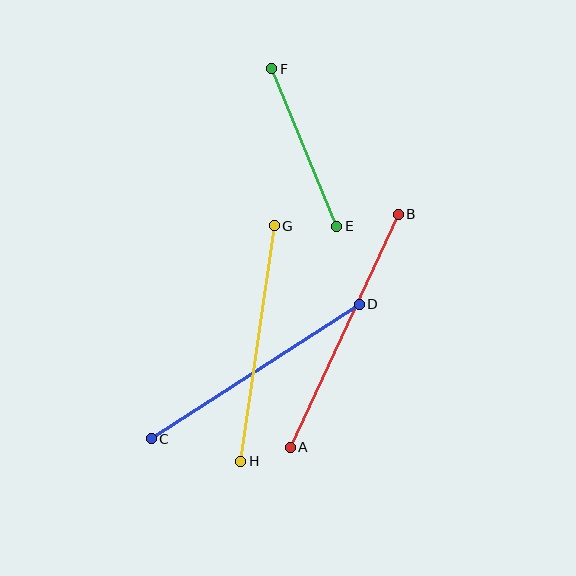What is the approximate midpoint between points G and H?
The midpoint is at approximately (257, 344) pixels.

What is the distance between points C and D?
The distance is approximately 248 pixels.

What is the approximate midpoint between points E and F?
The midpoint is at approximately (304, 147) pixels.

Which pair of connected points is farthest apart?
Points A and B are farthest apart.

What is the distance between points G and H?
The distance is approximately 238 pixels.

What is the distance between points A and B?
The distance is approximately 257 pixels.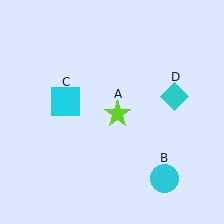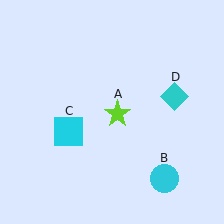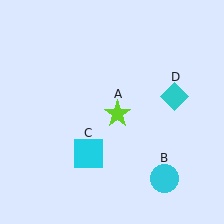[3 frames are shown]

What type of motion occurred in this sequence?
The cyan square (object C) rotated counterclockwise around the center of the scene.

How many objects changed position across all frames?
1 object changed position: cyan square (object C).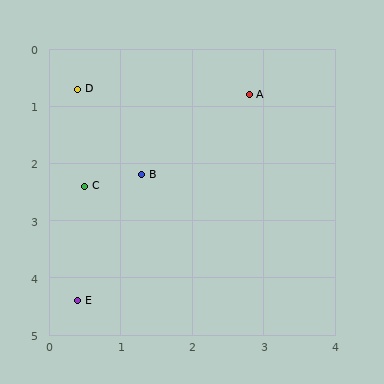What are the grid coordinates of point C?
Point C is at approximately (0.5, 2.4).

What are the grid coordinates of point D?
Point D is at approximately (0.4, 0.7).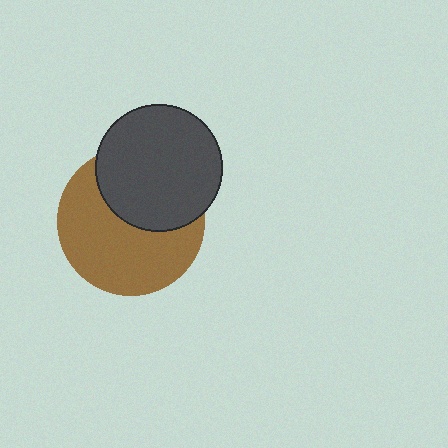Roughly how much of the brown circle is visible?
About half of it is visible (roughly 60%).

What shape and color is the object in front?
The object in front is a dark gray circle.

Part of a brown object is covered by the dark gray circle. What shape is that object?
It is a circle.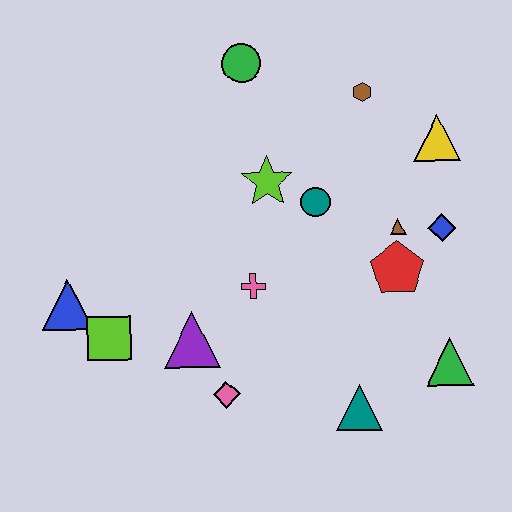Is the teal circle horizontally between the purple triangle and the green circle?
No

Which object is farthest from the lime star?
The green triangle is farthest from the lime star.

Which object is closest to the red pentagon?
The brown triangle is closest to the red pentagon.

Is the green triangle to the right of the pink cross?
Yes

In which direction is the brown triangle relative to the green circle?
The brown triangle is below the green circle.